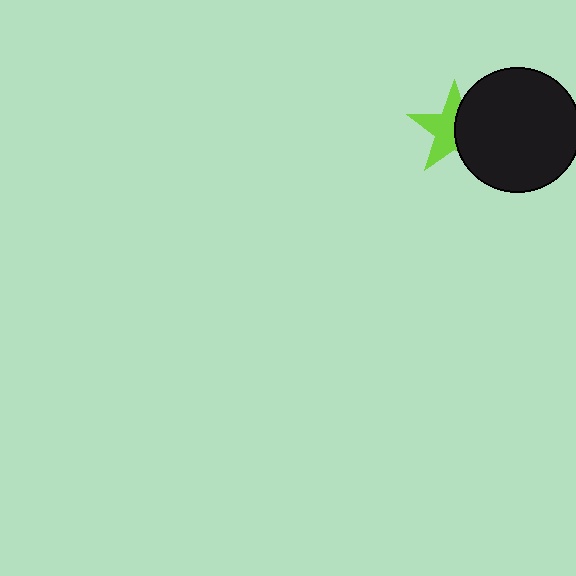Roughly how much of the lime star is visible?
About half of it is visible (roughly 55%).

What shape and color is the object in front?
The object in front is a black circle.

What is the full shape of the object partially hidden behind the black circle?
The partially hidden object is a lime star.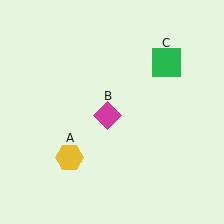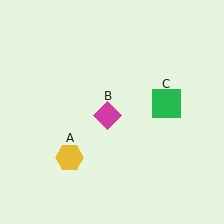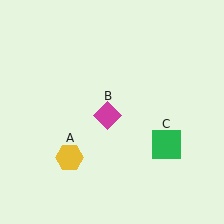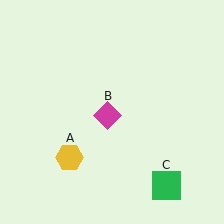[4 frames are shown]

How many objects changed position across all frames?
1 object changed position: green square (object C).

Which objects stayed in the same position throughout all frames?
Yellow hexagon (object A) and magenta diamond (object B) remained stationary.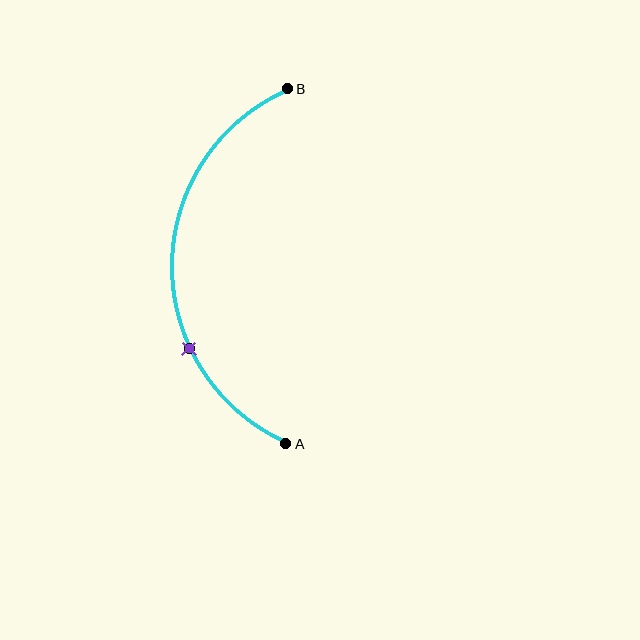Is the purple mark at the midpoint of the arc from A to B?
No. The purple mark lies on the arc but is closer to endpoint A. The arc midpoint would be at the point on the curve equidistant along the arc from both A and B.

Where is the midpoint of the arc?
The arc midpoint is the point on the curve farthest from the straight line joining A and B. It sits to the left of that line.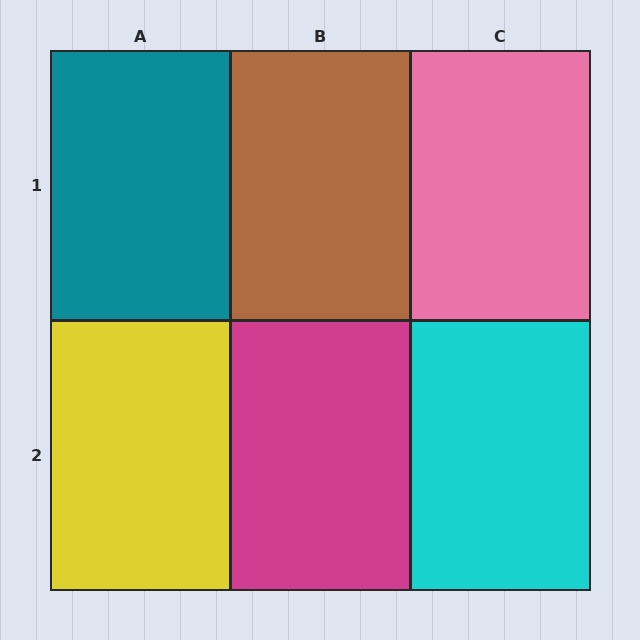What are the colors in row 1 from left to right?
Teal, brown, pink.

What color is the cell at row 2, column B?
Magenta.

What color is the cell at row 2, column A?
Yellow.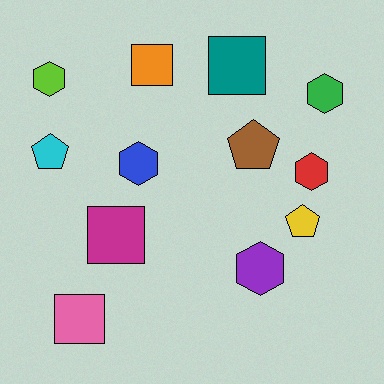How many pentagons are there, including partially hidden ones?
There are 3 pentagons.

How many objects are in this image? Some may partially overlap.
There are 12 objects.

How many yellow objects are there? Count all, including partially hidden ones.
There is 1 yellow object.